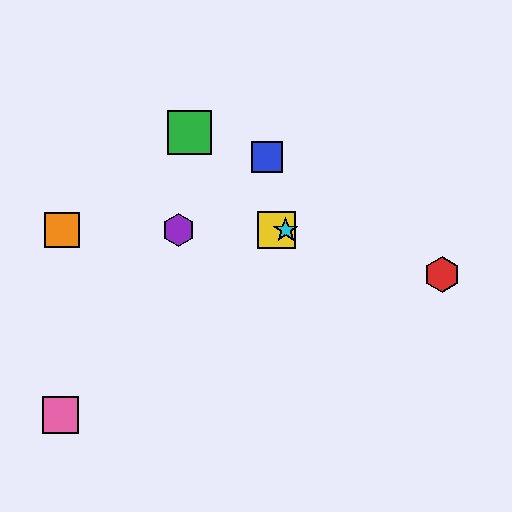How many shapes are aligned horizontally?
4 shapes (the yellow square, the purple hexagon, the orange square, the cyan star) are aligned horizontally.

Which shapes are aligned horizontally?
The yellow square, the purple hexagon, the orange square, the cyan star are aligned horizontally.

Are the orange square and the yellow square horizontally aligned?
Yes, both are at y≈230.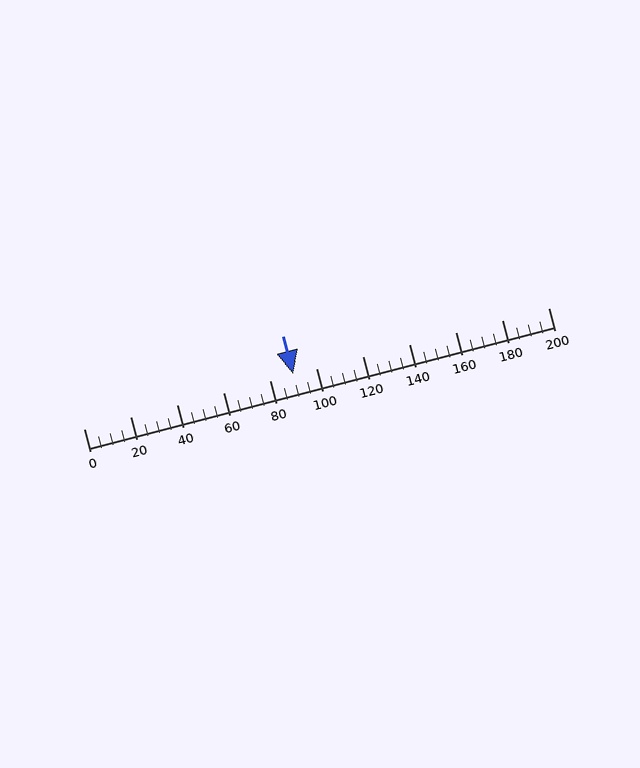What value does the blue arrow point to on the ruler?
The blue arrow points to approximately 90.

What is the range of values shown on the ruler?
The ruler shows values from 0 to 200.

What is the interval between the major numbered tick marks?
The major tick marks are spaced 20 units apart.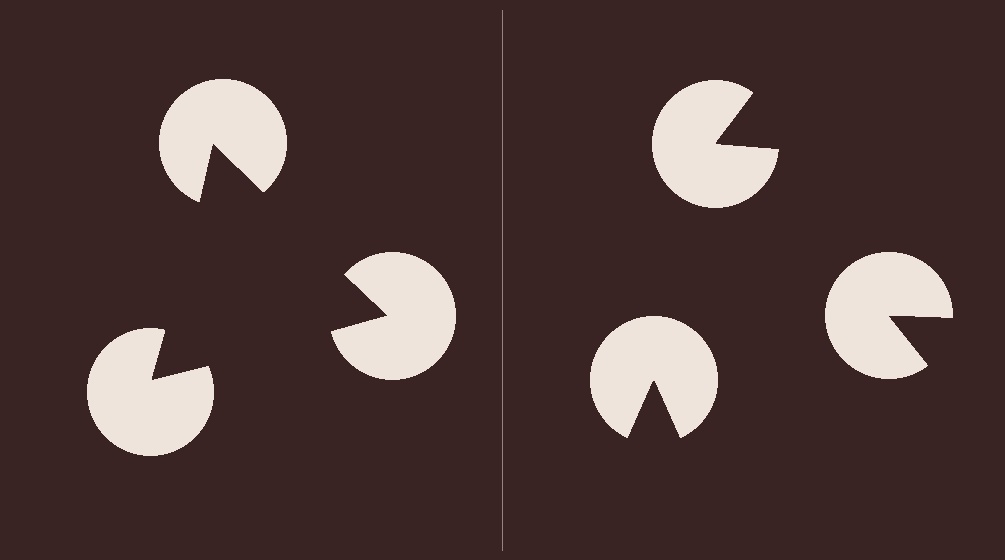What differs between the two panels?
The pac-man discs are positioned identically on both sides; only the wedge orientations differ. On the left they align to a triangle; on the right they are misaligned.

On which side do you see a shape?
An illusory triangle appears on the left side. On the right side the wedge cuts are rotated, so no coherent shape forms.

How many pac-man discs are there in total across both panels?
6 — 3 on each side.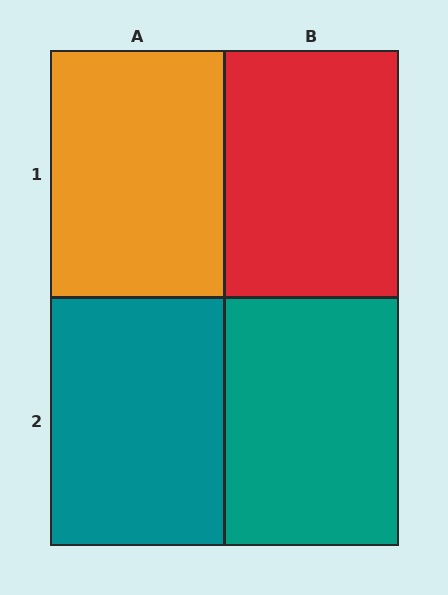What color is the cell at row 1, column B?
Red.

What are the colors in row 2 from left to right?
Teal, teal.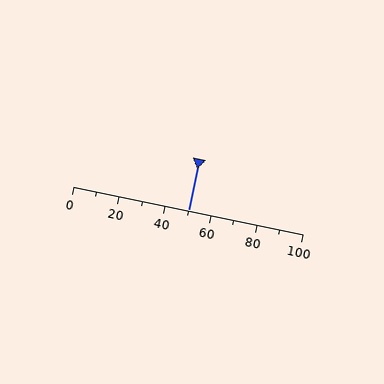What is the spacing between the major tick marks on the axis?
The major ticks are spaced 20 apart.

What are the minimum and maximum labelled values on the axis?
The axis runs from 0 to 100.